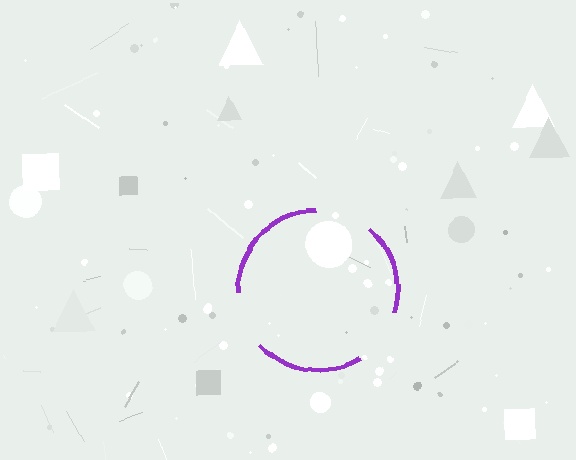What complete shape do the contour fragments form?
The contour fragments form a circle.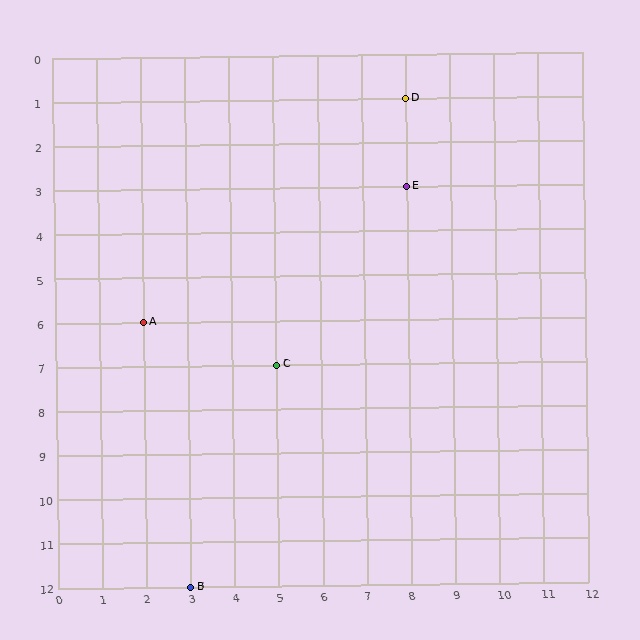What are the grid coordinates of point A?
Point A is at grid coordinates (2, 6).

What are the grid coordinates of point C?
Point C is at grid coordinates (5, 7).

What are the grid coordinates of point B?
Point B is at grid coordinates (3, 12).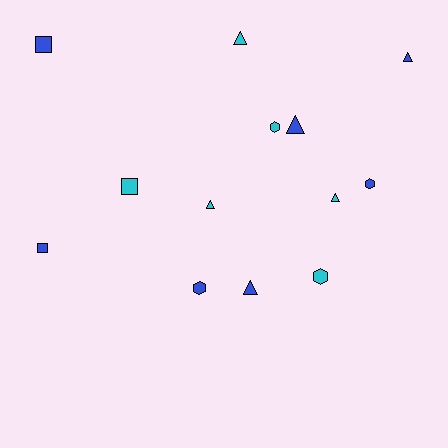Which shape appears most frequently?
Triangle, with 6 objects.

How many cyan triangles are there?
There are 3 cyan triangles.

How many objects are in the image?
There are 13 objects.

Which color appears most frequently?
Blue, with 7 objects.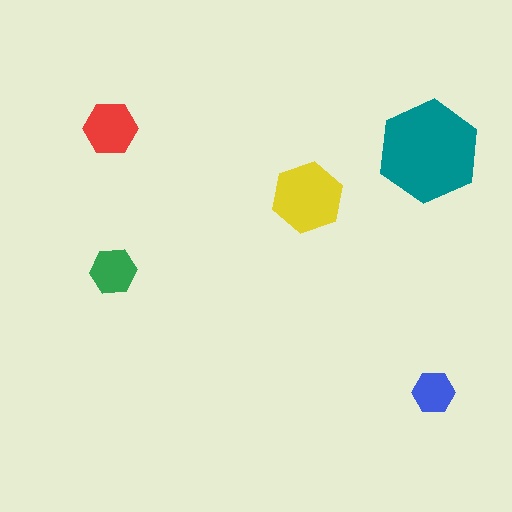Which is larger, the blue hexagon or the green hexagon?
The green one.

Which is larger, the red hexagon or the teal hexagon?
The teal one.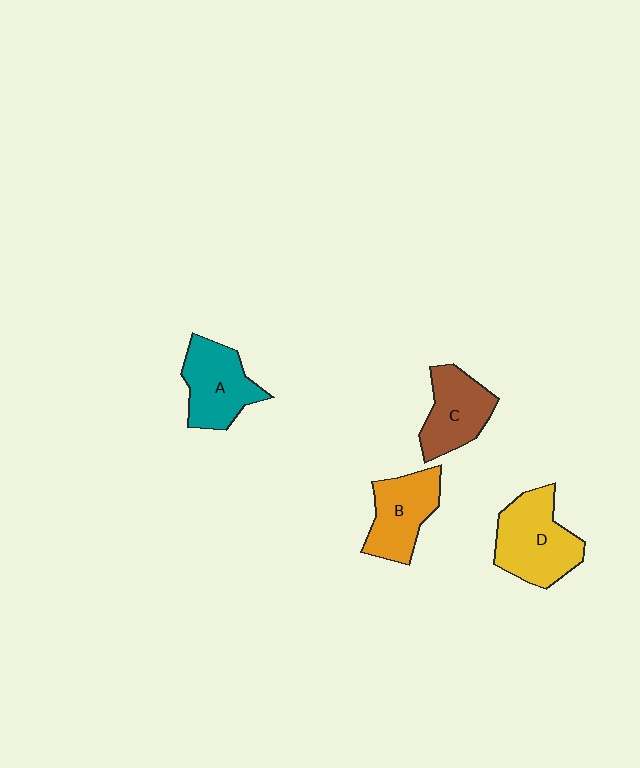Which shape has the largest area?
Shape D (yellow).